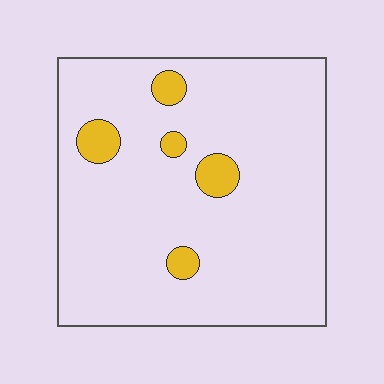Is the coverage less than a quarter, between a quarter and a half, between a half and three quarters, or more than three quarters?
Less than a quarter.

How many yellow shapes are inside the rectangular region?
5.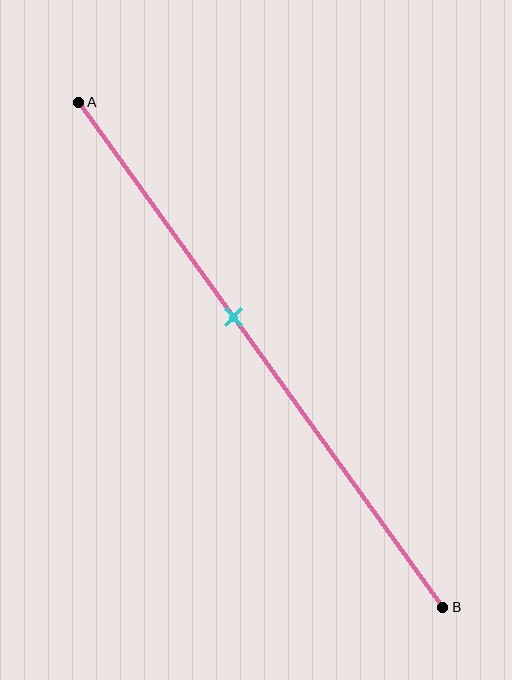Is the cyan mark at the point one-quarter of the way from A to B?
No, the mark is at about 45% from A, not at the 25% one-quarter point.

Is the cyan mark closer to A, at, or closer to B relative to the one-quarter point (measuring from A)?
The cyan mark is closer to point B than the one-quarter point of segment AB.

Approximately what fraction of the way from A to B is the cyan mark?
The cyan mark is approximately 45% of the way from A to B.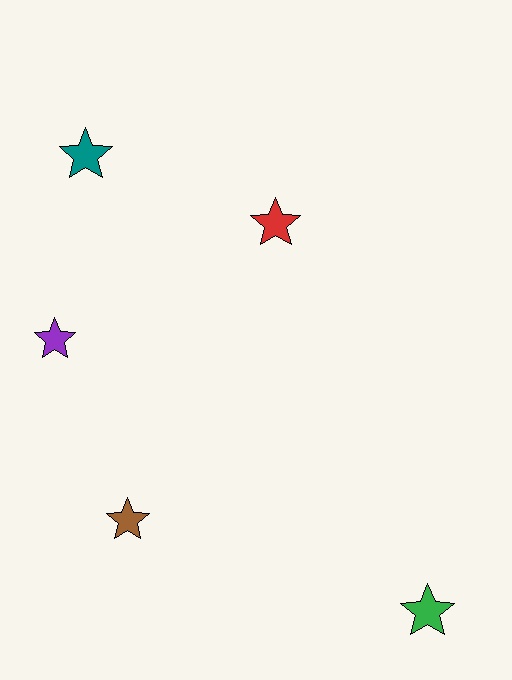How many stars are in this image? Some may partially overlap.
There are 5 stars.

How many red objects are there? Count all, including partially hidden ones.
There is 1 red object.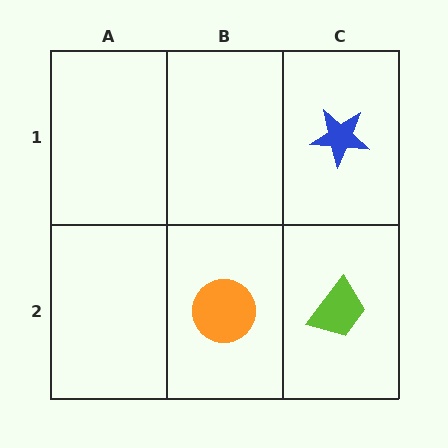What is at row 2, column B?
An orange circle.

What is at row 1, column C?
A blue star.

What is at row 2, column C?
A lime trapezoid.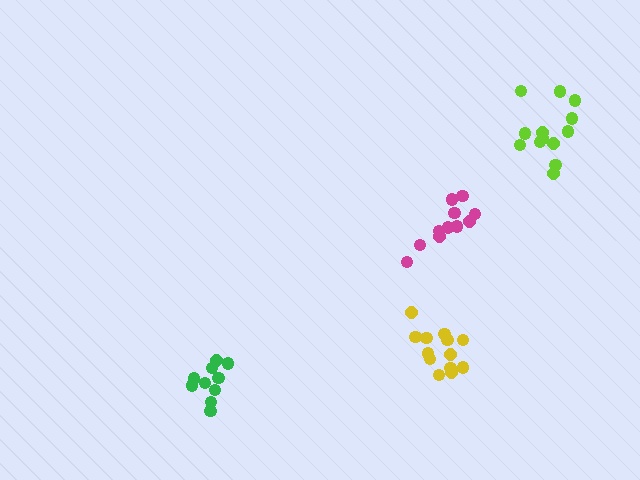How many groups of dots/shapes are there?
There are 4 groups.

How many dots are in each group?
Group 1: 13 dots, Group 2: 11 dots, Group 3: 10 dots, Group 4: 13 dots (47 total).